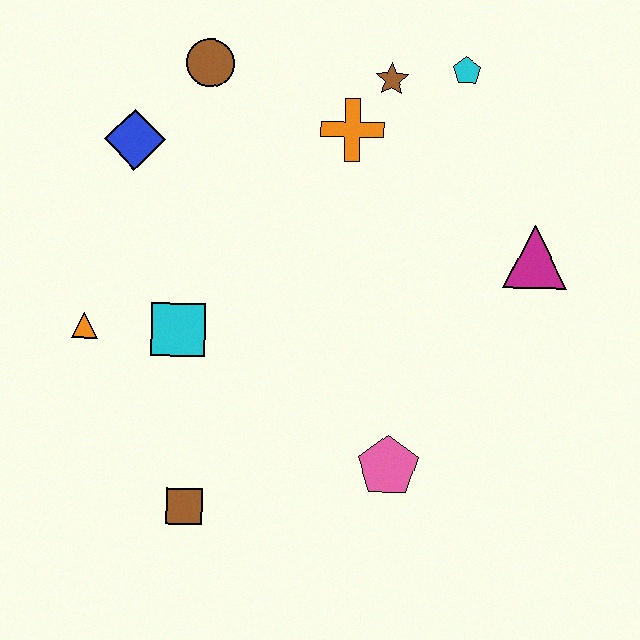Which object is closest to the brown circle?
The blue diamond is closest to the brown circle.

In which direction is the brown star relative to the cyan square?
The brown star is above the cyan square.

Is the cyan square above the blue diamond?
No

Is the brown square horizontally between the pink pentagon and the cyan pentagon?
No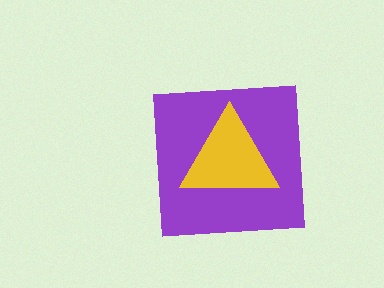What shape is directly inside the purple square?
The yellow triangle.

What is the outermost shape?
The purple square.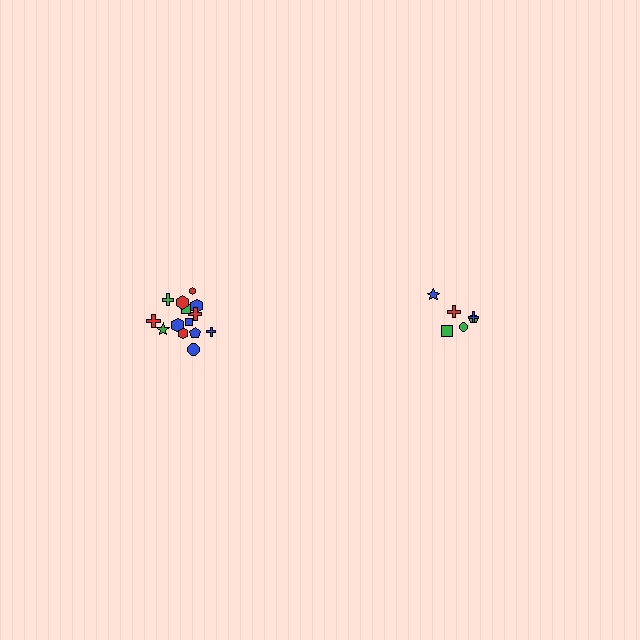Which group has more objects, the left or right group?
The left group.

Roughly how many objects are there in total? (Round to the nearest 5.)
Roughly 20 objects in total.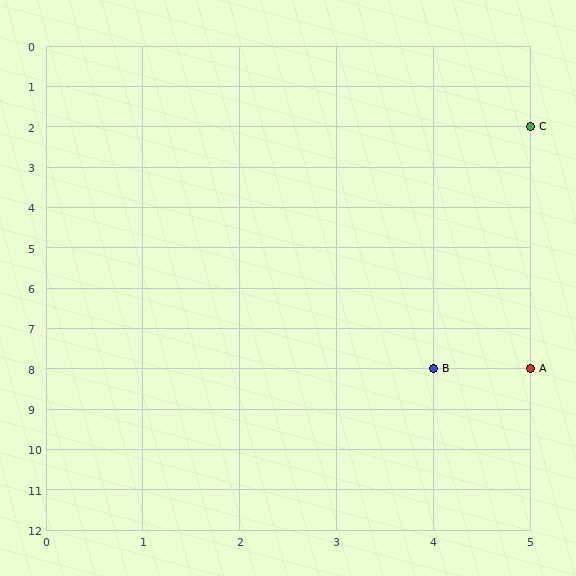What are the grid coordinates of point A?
Point A is at grid coordinates (5, 8).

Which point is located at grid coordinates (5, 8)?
Point A is at (5, 8).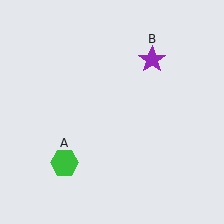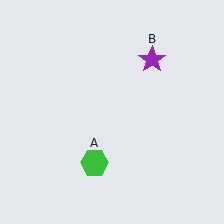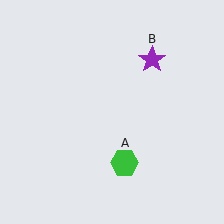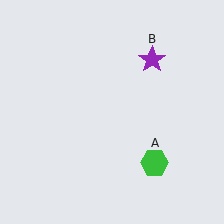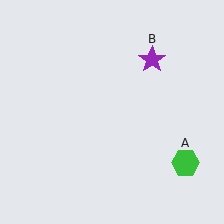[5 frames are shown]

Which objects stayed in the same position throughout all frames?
Purple star (object B) remained stationary.